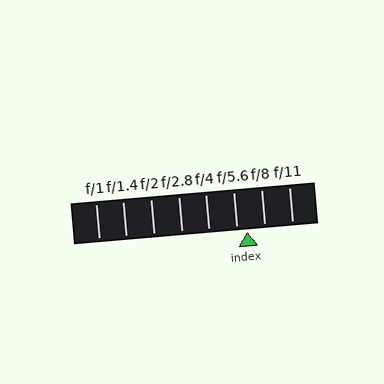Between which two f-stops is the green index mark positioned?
The index mark is between f/5.6 and f/8.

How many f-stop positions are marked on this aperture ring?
There are 8 f-stop positions marked.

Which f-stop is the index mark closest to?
The index mark is closest to f/5.6.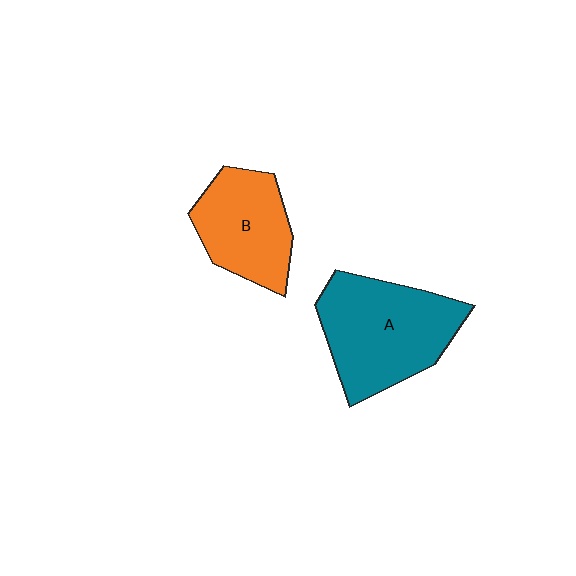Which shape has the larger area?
Shape A (teal).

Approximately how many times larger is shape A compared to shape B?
Approximately 1.4 times.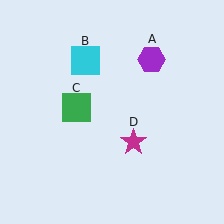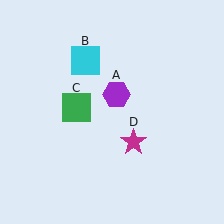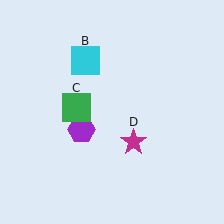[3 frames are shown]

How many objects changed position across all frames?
1 object changed position: purple hexagon (object A).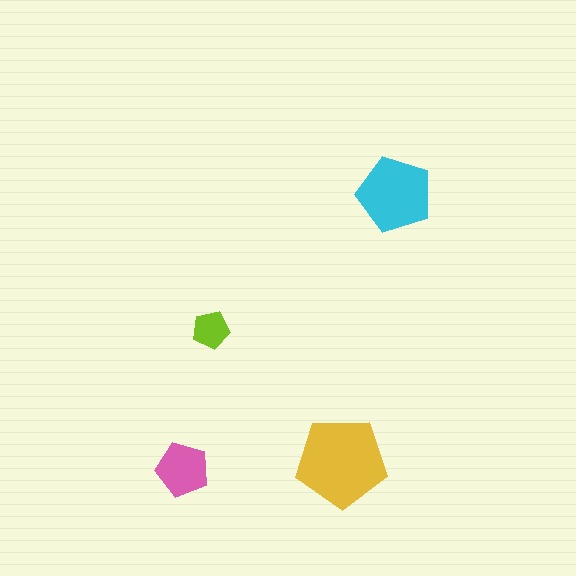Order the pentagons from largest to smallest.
the yellow one, the cyan one, the pink one, the lime one.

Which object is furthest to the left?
The pink pentagon is leftmost.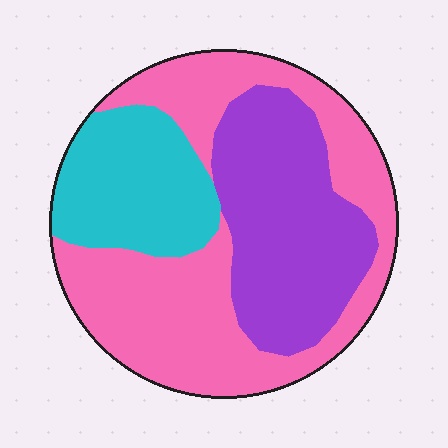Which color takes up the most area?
Pink, at roughly 50%.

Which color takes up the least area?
Cyan, at roughly 20%.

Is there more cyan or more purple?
Purple.